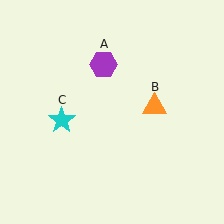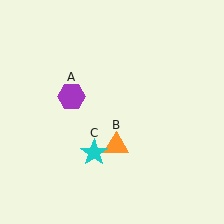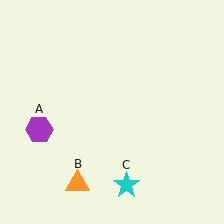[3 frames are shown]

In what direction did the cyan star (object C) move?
The cyan star (object C) moved down and to the right.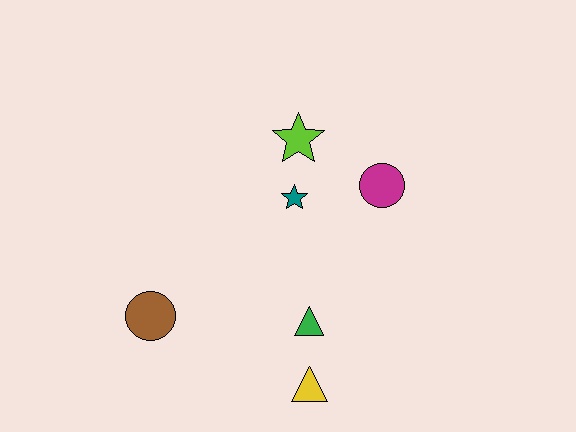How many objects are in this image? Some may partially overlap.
There are 6 objects.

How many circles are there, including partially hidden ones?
There are 2 circles.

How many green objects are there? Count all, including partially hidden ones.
There is 1 green object.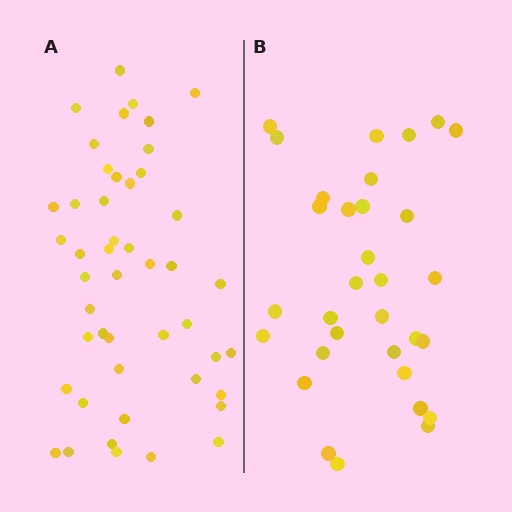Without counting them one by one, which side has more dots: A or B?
Region A (the left region) has more dots.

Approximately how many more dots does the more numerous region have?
Region A has approximately 15 more dots than region B.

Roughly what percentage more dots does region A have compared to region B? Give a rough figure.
About 45% more.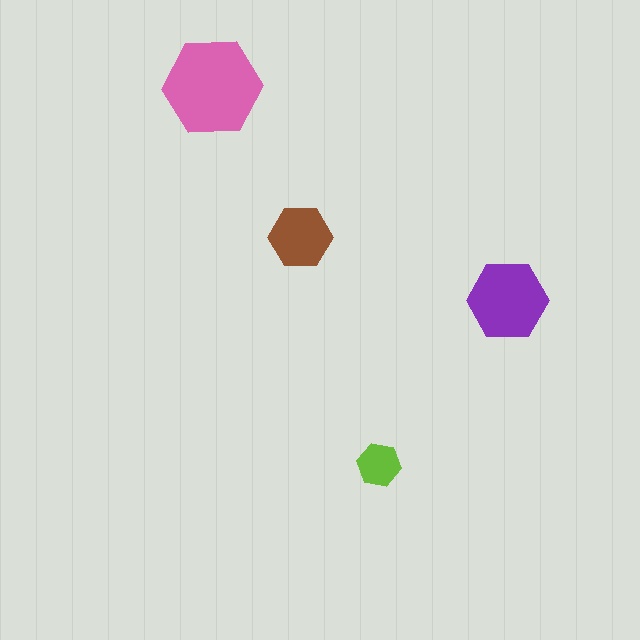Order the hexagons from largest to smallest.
the pink one, the purple one, the brown one, the lime one.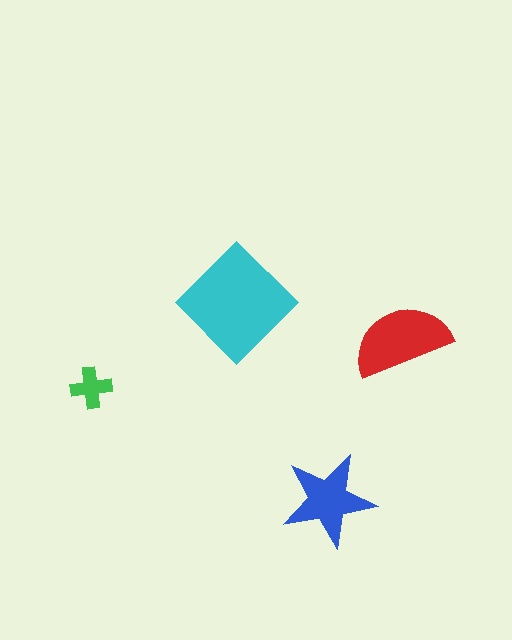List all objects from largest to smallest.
The cyan diamond, the red semicircle, the blue star, the green cross.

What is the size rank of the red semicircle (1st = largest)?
2nd.